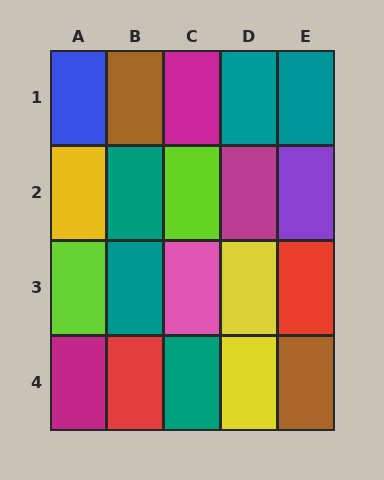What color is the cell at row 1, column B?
Brown.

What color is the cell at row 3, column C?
Pink.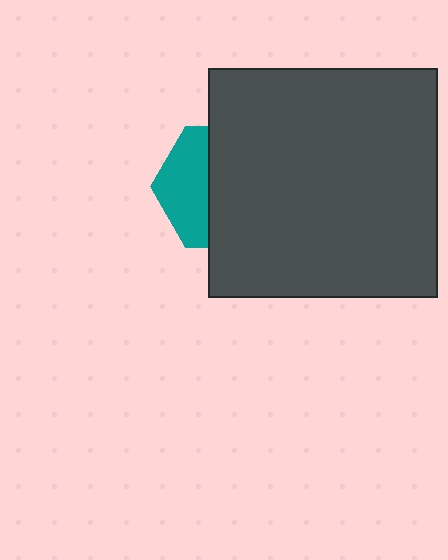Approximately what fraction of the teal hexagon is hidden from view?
Roughly 62% of the teal hexagon is hidden behind the dark gray square.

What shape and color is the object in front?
The object in front is a dark gray square.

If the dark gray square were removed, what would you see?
You would see the complete teal hexagon.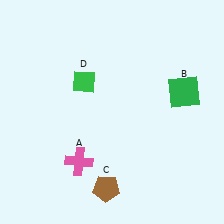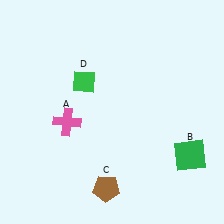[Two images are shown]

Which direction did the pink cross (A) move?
The pink cross (A) moved up.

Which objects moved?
The objects that moved are: the pink cross (A), the green square (B).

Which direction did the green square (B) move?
The green square (B) moved down.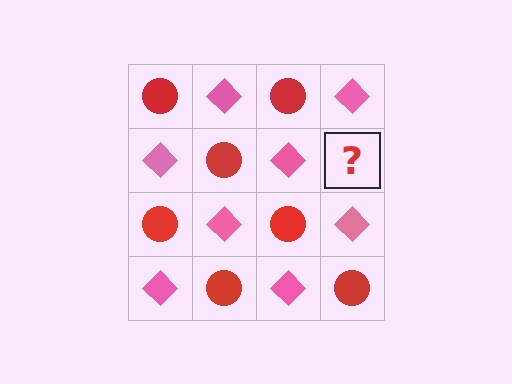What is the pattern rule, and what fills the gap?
The rule is that it alternates red circle and pink diamond in a checkerboard pattern. The gap should be filled with a red circle.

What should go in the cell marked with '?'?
The missing cell should contain a red circle.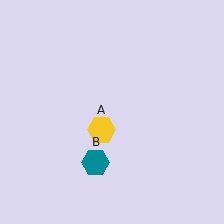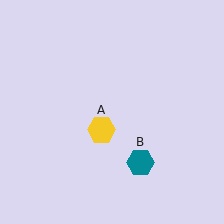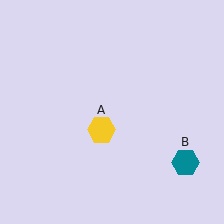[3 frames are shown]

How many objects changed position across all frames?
1 object changed position: teal hexagon (object B).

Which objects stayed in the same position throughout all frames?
Yellow hexagon (object A) remained stationary.